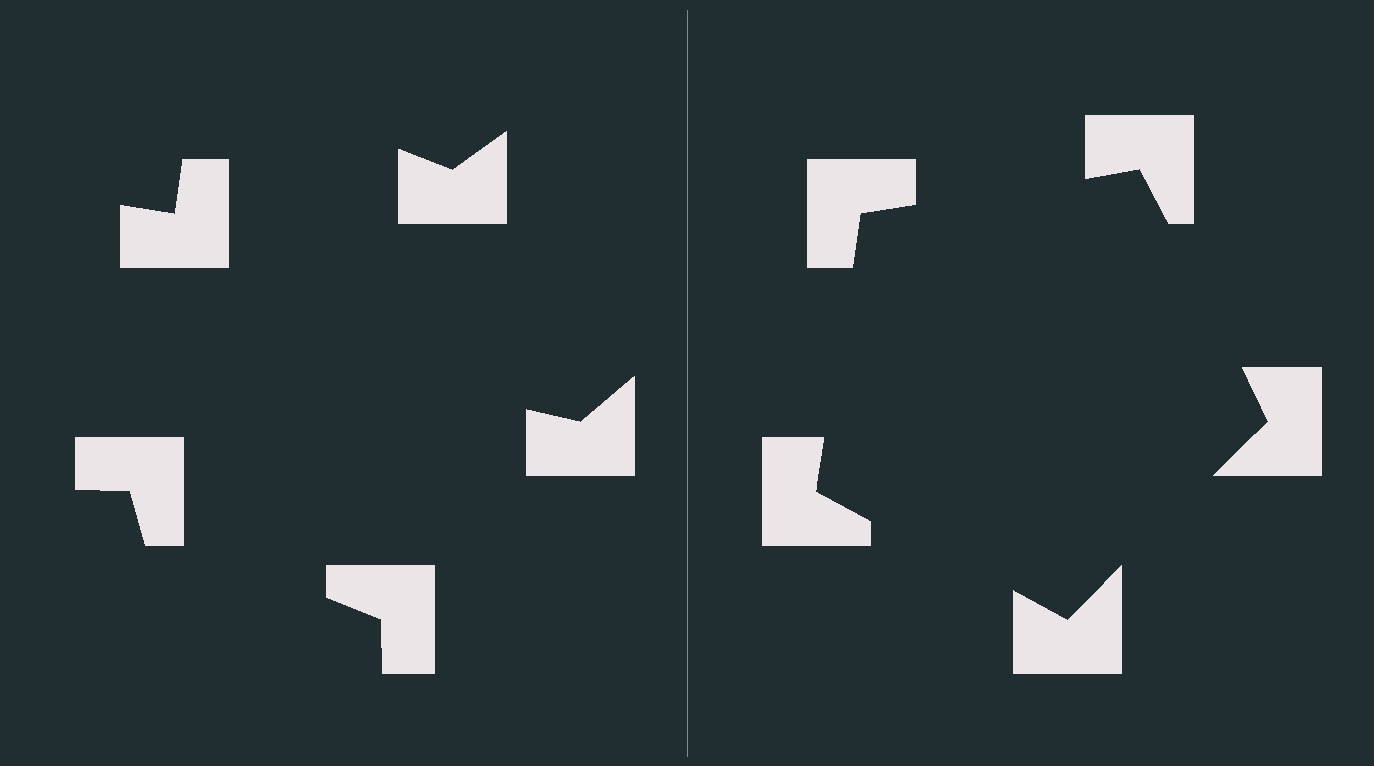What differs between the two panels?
The notched squares are positioned identically on both sides; only the wedge orientations differ. On the right they align to a pentagon; on the left they are misaligned.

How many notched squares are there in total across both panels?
10 — 5 on each side.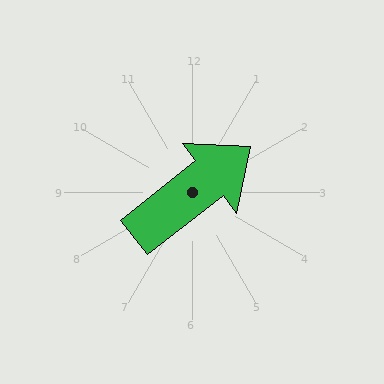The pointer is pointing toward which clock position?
Roughly 2 o'clock.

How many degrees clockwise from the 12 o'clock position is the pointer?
Approximately 52 degrees.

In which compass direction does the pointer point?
Northeast.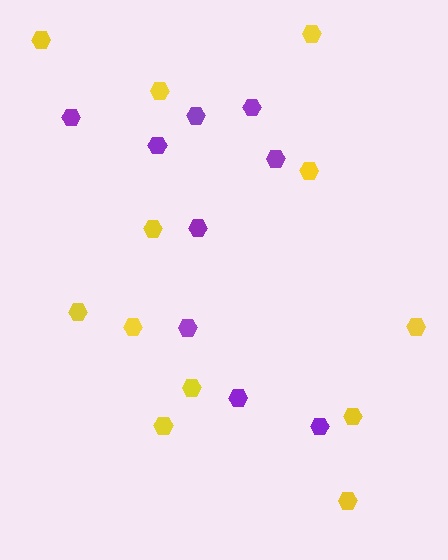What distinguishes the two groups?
There are 2 groups: one group of yellow hexagons (12) and one group of purple hexagons (9).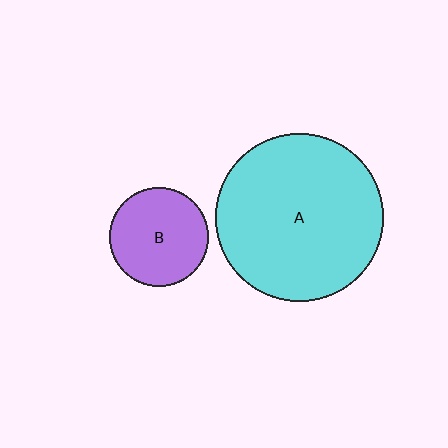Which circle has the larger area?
Circle A (cyan).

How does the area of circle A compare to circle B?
Approximately 2.9 times.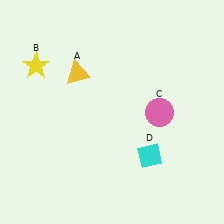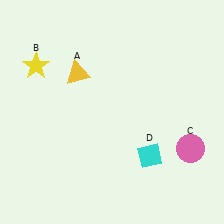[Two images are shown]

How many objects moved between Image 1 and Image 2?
1 object moved between the two images.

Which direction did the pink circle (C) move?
The pink circle (C) moved down.